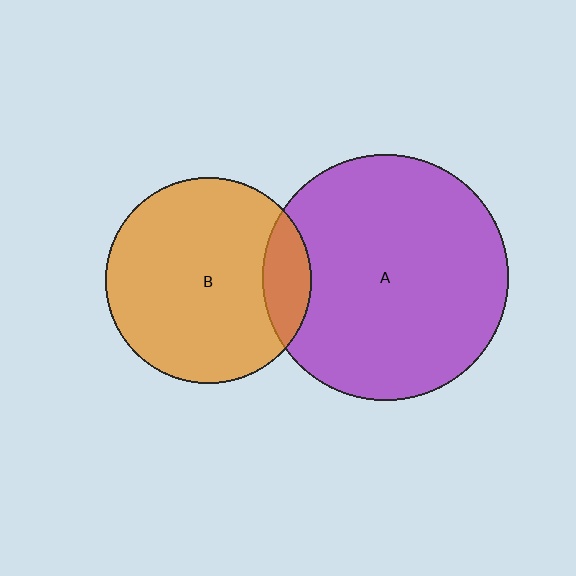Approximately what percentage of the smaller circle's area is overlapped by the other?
Approximately 15%.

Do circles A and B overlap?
Yes.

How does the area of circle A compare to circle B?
Approximately 1.4 times.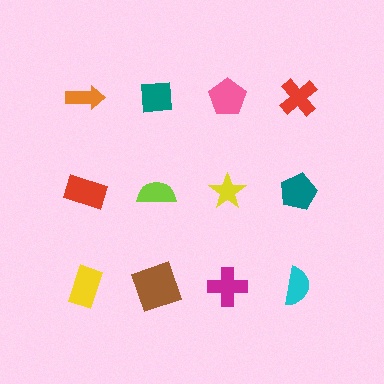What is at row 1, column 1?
An orange arrow.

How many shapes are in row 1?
4 shapes.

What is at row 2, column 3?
A yellow star.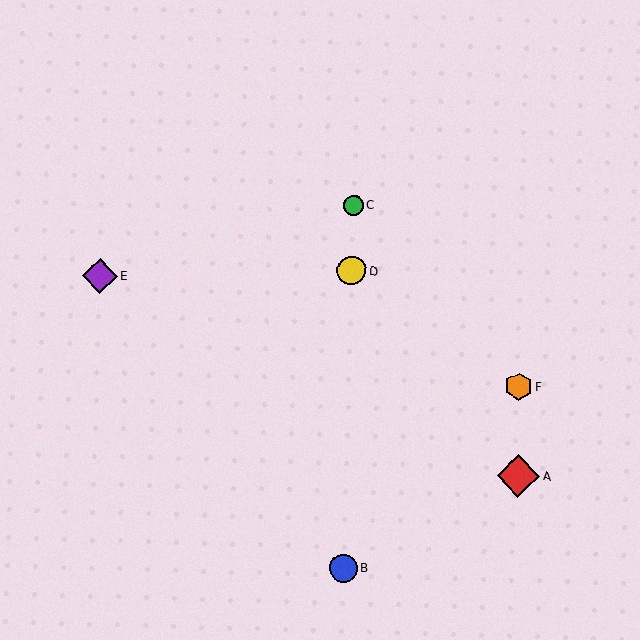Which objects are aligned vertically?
Objects B, C, D are aligned vertically.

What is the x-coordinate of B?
Object B is at x≈343.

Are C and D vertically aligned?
Yes, both are at x≈354.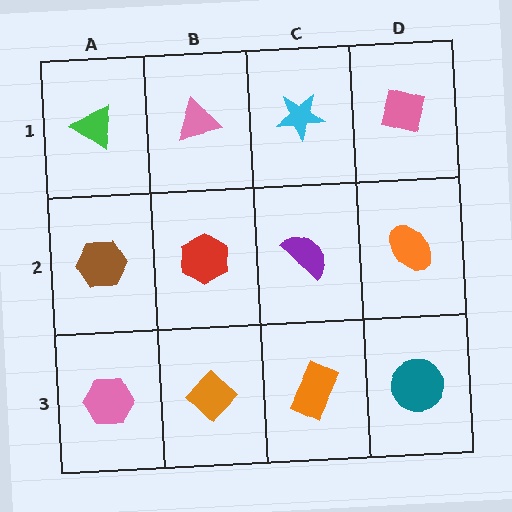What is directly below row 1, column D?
An orange ellipse.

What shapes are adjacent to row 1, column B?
A red hexagon (row 2, column B), a green triangle (row 1, column A), a cyan star (row 1, column C).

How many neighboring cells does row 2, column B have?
4.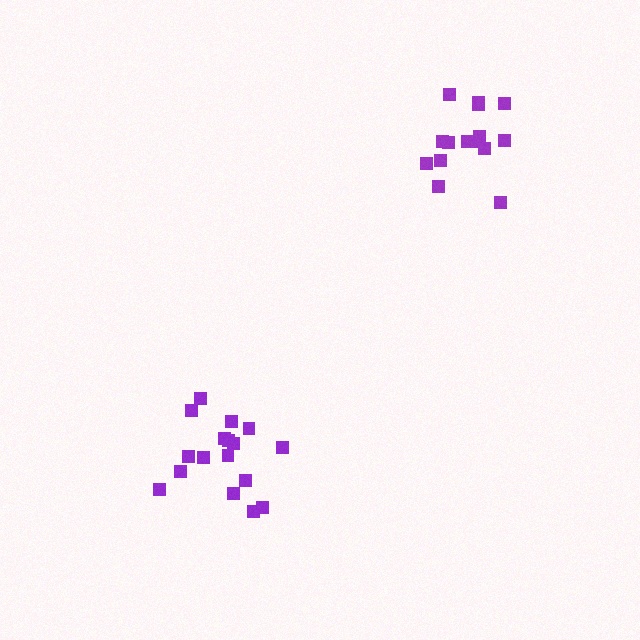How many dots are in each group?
Group 1: 17 dots, Group 2: 15 dots (32 total).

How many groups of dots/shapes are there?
There are 2 groups.